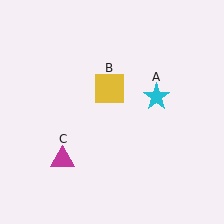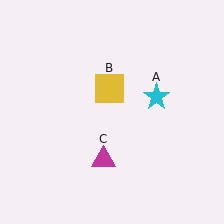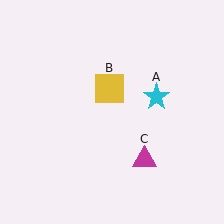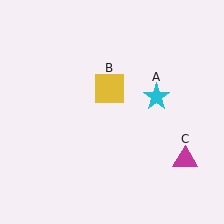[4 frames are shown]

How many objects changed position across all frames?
1 object changed position: magenta triangle (object C).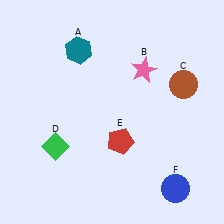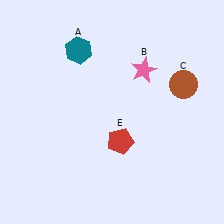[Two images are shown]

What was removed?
The green diamond (D), the blue circle (F) were removed in Image 2.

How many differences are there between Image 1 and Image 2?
There are 2 differences between the two images.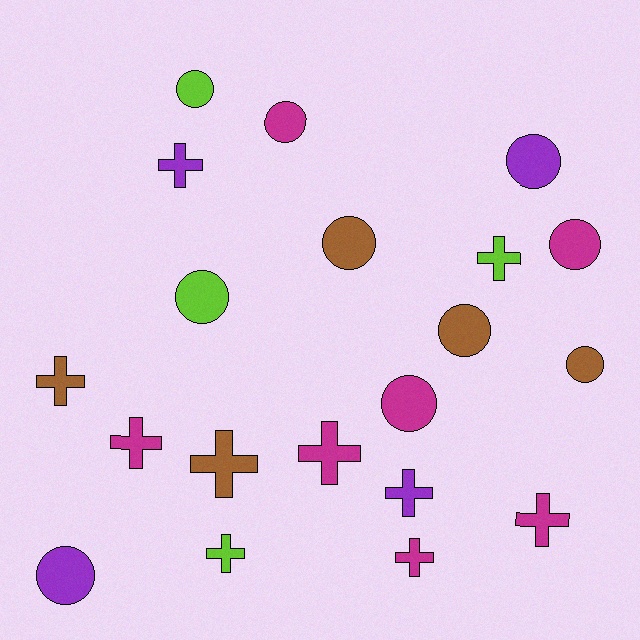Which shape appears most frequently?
Cross, with 10 objects.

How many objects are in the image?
There are 20 objects.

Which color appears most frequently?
Magenta, with 7 objects.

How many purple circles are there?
There are 2 purple circles.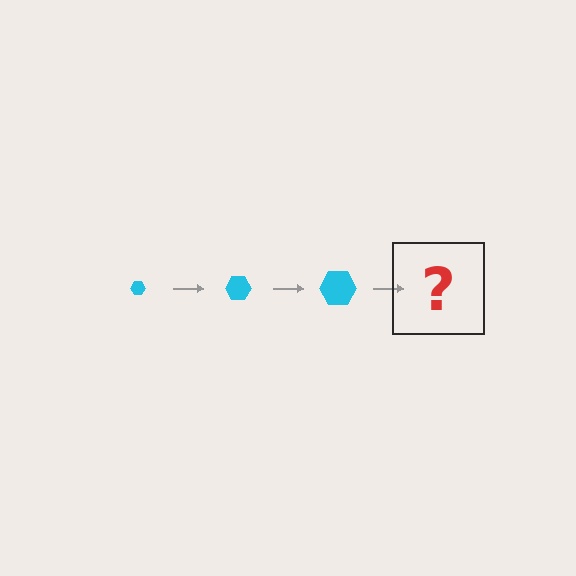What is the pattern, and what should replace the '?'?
The pattern is that the hexagon gets progressively larger each step. The '?' should be a cyan hexagon, larger than the previous one.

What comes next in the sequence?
The next element should be a cyan hexagon, larger than the previous one.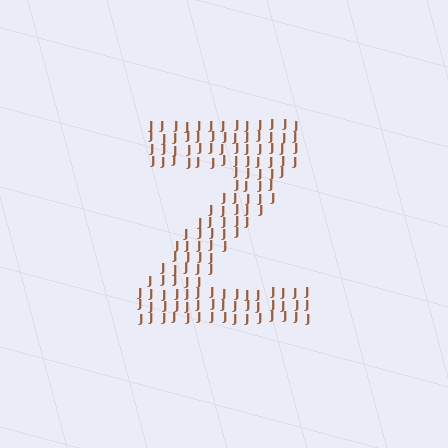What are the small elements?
The small elements are letter J's.